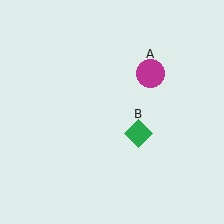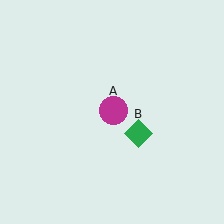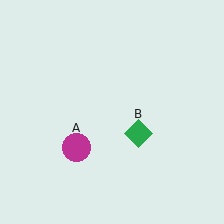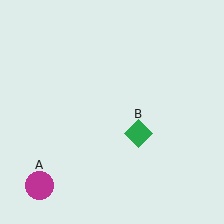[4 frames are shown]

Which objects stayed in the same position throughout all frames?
Green diamond (object B) remained stationary.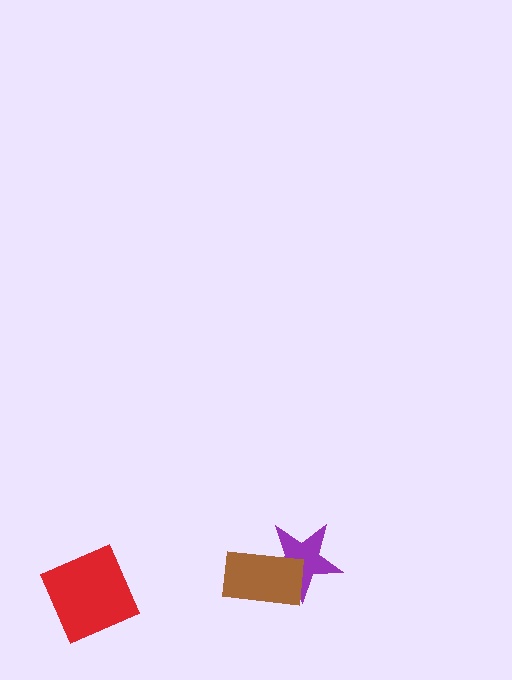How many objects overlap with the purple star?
1 object overlaps with the purple star.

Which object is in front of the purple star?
The brown rectangle is in front of the purple star.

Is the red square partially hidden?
No, no other shape covers it.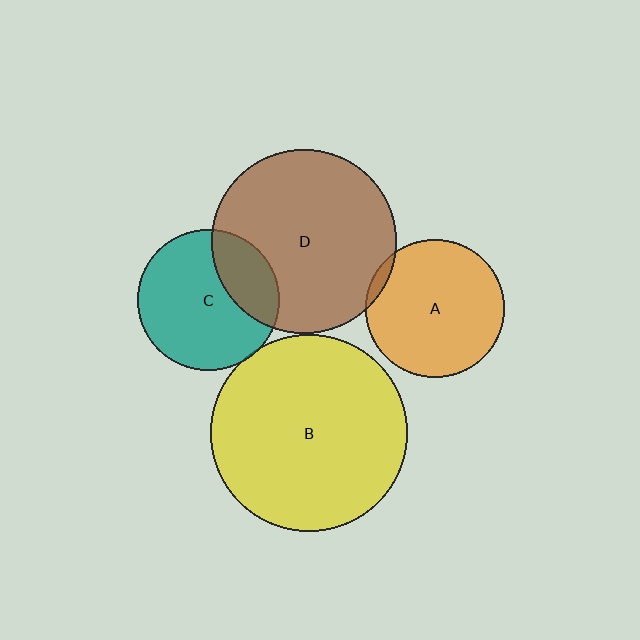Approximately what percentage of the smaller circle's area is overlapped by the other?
Approximately 5%.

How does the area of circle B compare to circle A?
Approximately 2.0 times.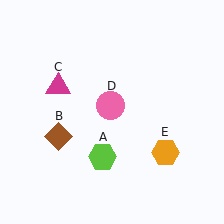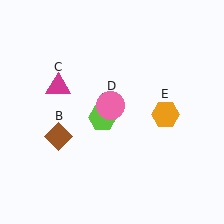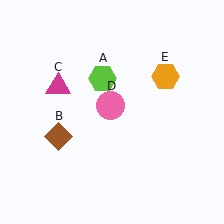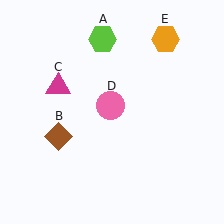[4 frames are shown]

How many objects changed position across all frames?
2 objects changed position: lime hexagon (object A), orange hexagon (object E).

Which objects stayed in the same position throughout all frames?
Brown diamond (object B) and magenta triangle (object C) and pink circle (object D) remained stationary.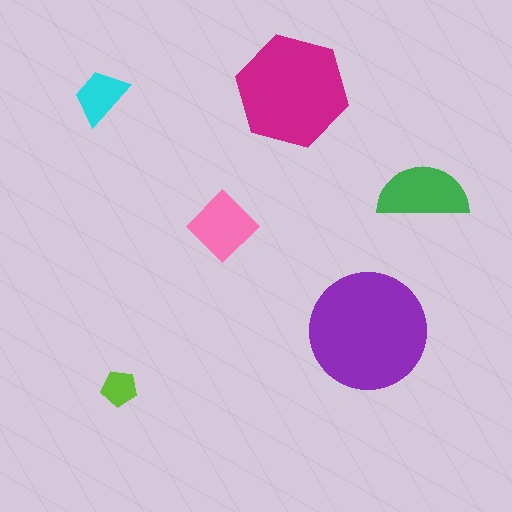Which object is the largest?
The purple circle.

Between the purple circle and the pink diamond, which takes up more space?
The purple circle.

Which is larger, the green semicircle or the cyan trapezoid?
The green semicircle.